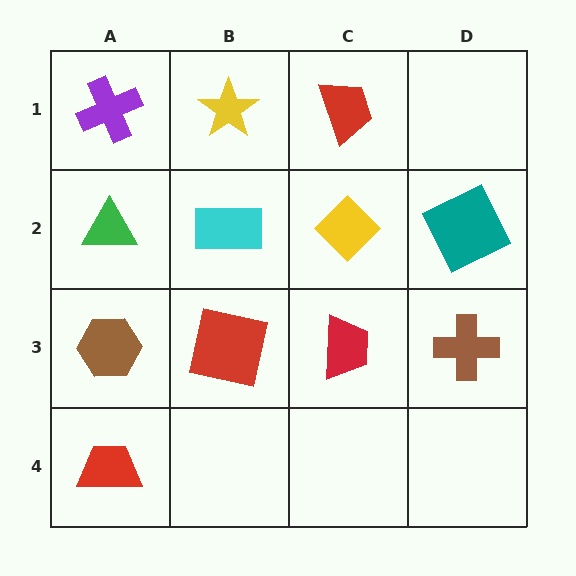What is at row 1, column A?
A purple cross.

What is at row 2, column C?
A yellow diamond.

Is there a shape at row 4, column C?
No, that cell is empty.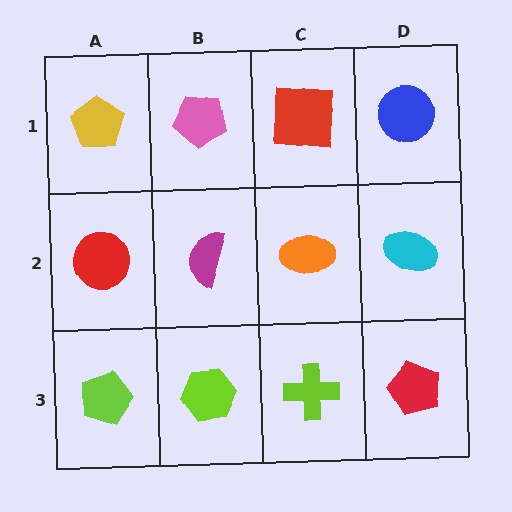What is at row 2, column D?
A cyan ellipse.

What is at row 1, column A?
A yellow pentagon.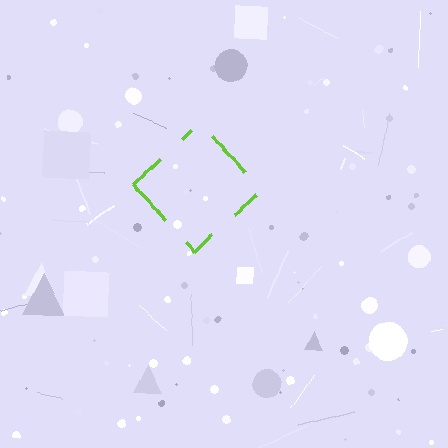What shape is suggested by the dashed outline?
The dashed outline suggests a diamond.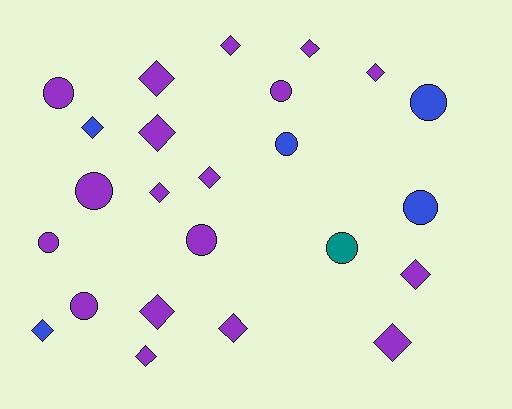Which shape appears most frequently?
Diamond, with 14 objects.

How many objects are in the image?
There are 24 objects.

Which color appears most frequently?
Purple, with 18 objects.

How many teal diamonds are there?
There are no teal diamonds.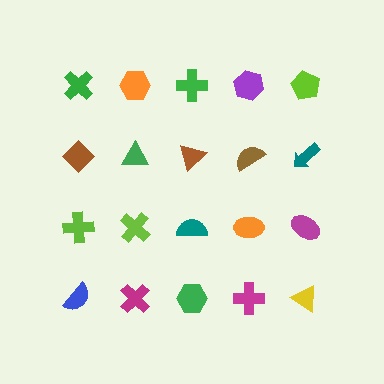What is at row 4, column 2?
A magenta cross.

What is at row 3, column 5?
A magenta ellipse.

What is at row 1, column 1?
A green cross.